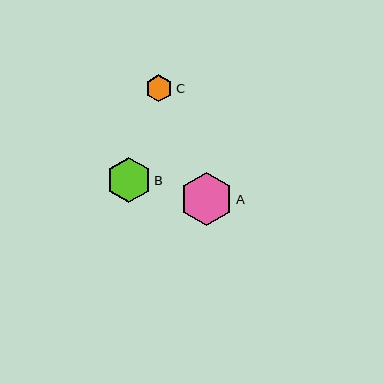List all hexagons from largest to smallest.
From largest to smallest: A, B, C.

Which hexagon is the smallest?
Hexagon C is the smallest with a size of approximately 27 pixels.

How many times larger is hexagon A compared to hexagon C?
Hexagon A is approximately 2.0 times the size of hexagon C.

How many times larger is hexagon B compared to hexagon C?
Hexagon B is approximately 1.6 times the size of hexagon C.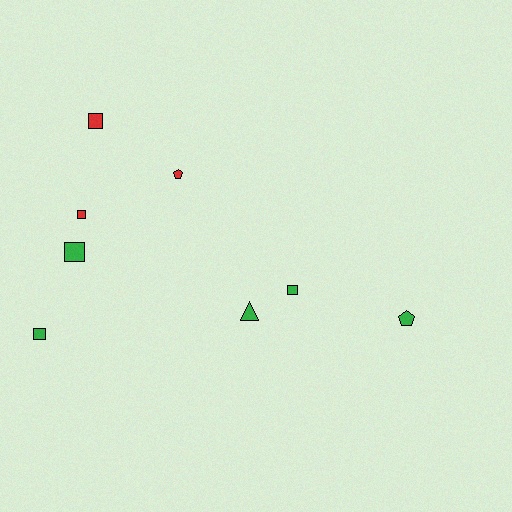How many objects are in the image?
There are 8 objects.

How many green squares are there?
There are 3 green squares.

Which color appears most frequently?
Green, with 5 objects.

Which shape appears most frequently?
Square, with 5 objects.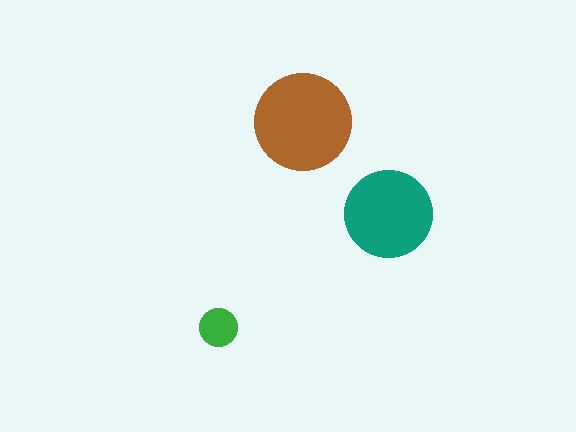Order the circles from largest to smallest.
the brown one, the teal one, the green one.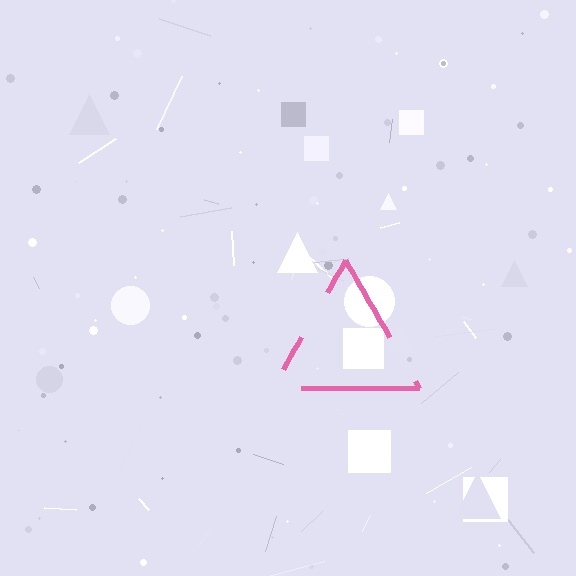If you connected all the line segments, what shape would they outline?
They would outline a triangle.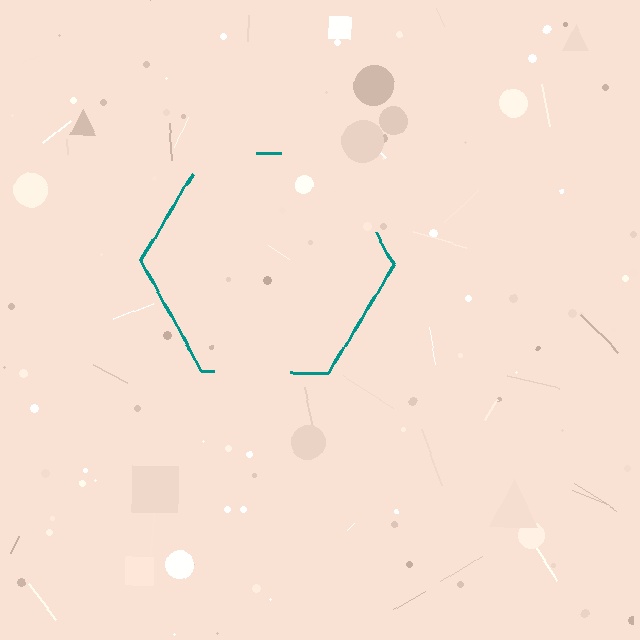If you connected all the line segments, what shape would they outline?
They would outline a hexagon.